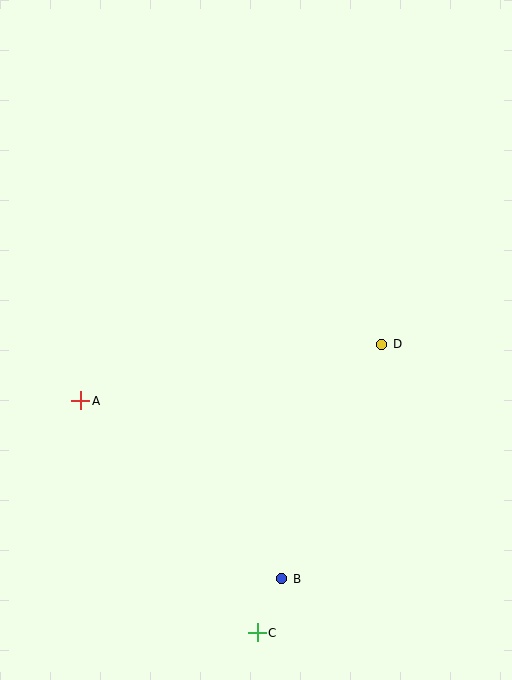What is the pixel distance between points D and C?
The distance between D and C is 314 pixels.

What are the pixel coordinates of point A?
Point A is at (81, 401).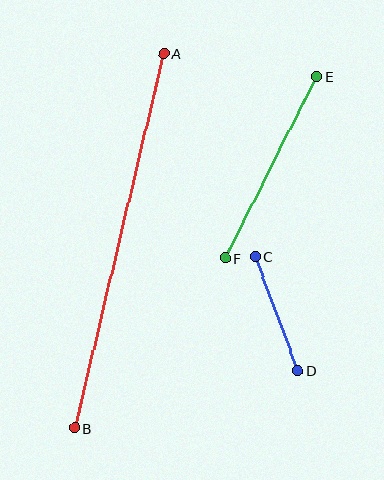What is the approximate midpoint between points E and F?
The midpoint is at approximately (271, 167) pixels.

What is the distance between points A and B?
The distance is approximately 385 pixels.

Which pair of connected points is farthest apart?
Points A and B are farthest apart.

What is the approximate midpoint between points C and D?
The midpoint is at approximately (276, 314) pixels.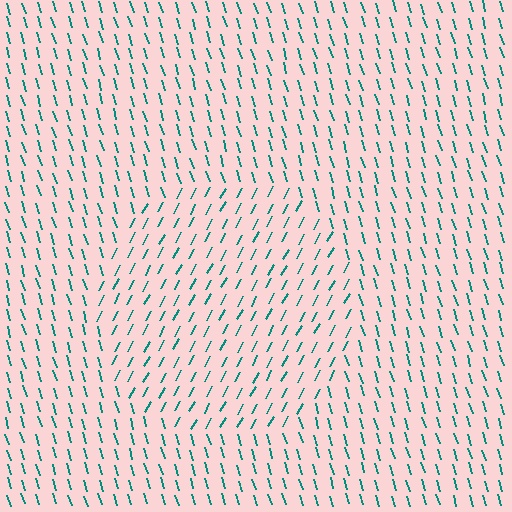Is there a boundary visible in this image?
Yes, there is a texture boundary formed by a change in line orientation.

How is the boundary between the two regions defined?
The boundary is defined purely by a change in line orientation (approximately 45 degrees difference). All lines are the same color and thickness.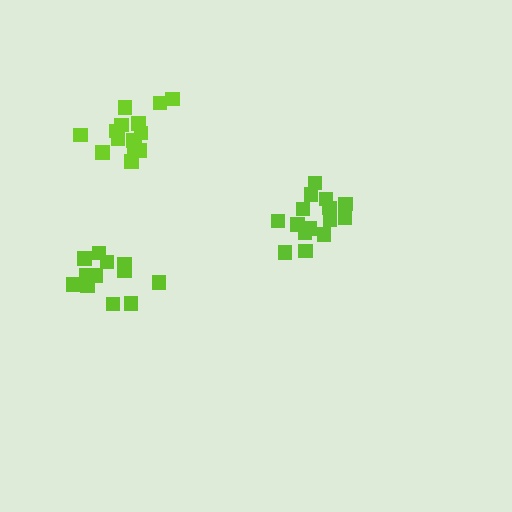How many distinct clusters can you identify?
There are 3 distinct clusters.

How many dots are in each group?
Group 1: 15 dots, Group 2: 12 dots, Group 3: 14 dots (41 total).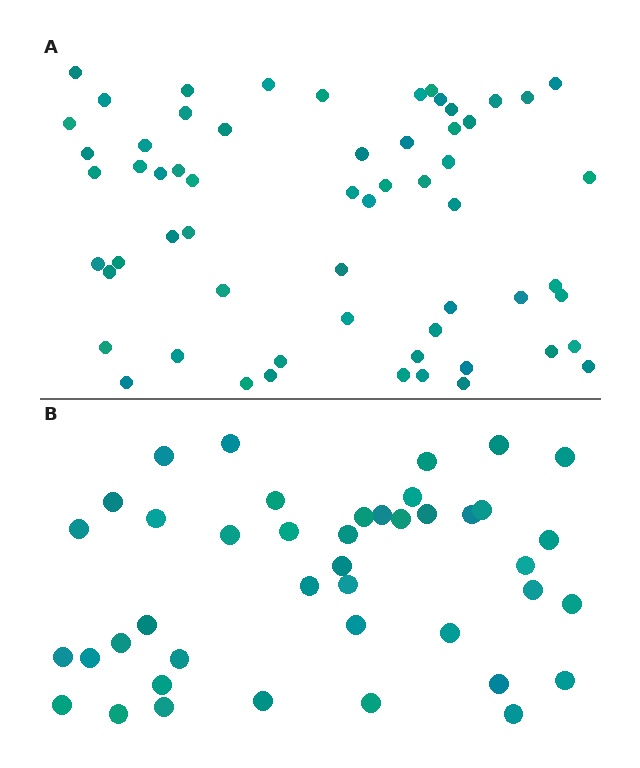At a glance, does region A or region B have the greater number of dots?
Region A (the top region) has more dots.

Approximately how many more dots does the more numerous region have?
Region A has approximately 20 more dots than region B.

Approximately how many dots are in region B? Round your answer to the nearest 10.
About 40 dots. (The exact count is 42, which rounds to 40.)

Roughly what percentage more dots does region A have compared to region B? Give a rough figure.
About 45% more.